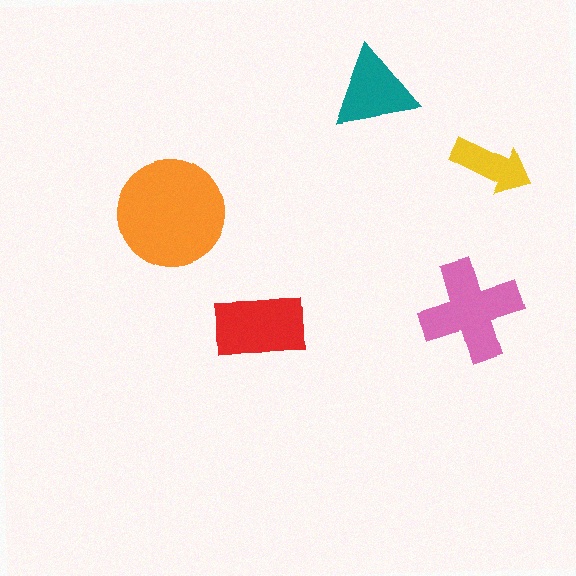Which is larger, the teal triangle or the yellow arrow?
The teal triangle.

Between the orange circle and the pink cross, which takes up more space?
The orange circle.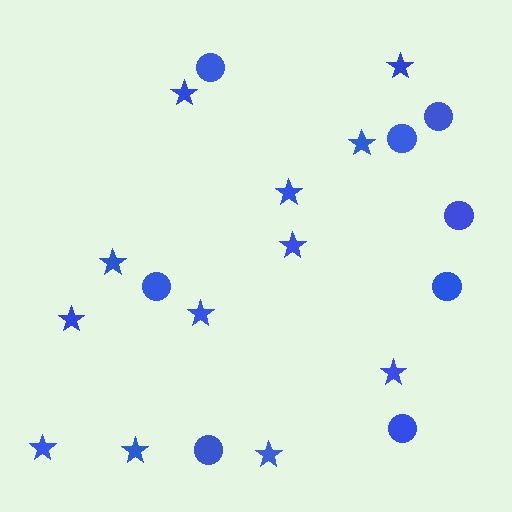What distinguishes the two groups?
There are 2 groups: one group of circles (8) and one group of stars (12).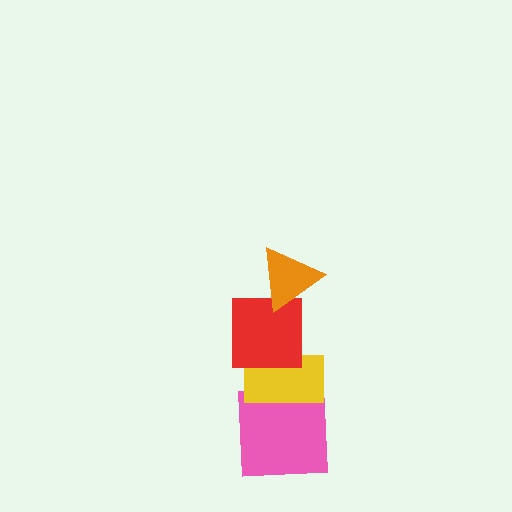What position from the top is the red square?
The red square is 2nd from the top.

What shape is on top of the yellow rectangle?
The red square is on top of the yellow rectangle.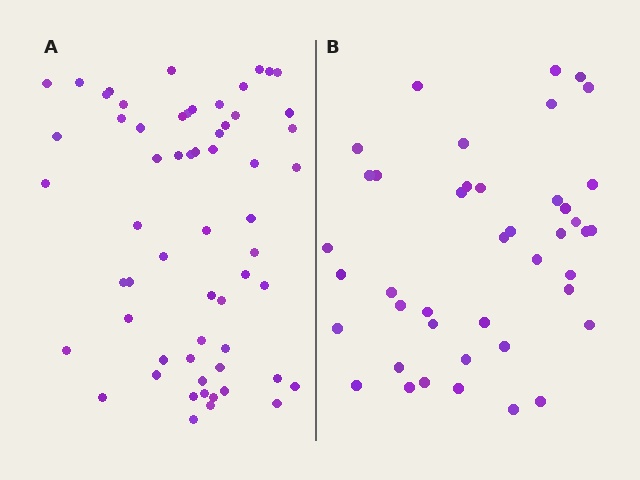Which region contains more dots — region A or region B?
Region A (the left region) has more dots.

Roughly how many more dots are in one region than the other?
Region A has approximately 20 more dots than region B.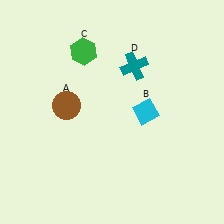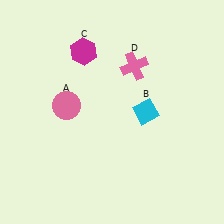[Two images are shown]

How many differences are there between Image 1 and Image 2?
There are 3 differences between the two images.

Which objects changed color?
A changed from brown to pink. C changed from green to magenta. D changed from teal to pink.